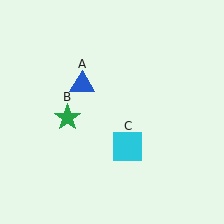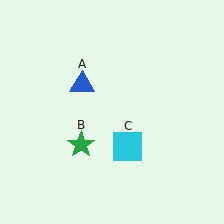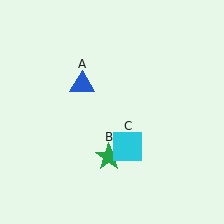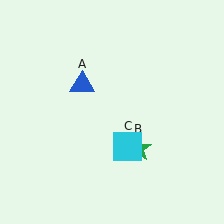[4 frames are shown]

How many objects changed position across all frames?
1 object changed position: green star (object B).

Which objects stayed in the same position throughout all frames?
Blue triangle (object A) and cyan square (object C) remained stationary.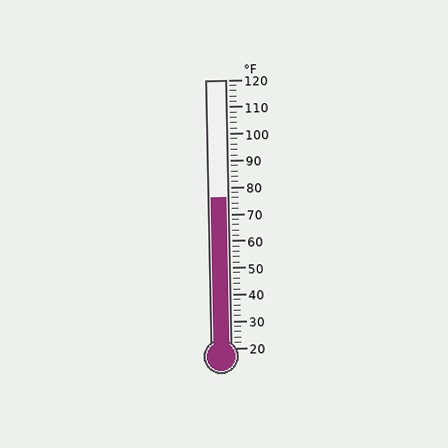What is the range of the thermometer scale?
The thermometer scale ranges from 20°F to 120°F.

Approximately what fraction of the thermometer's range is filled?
The thermometer is filled to approximately 55% of its range.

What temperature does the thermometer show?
The thermometer shows approximately 76°F.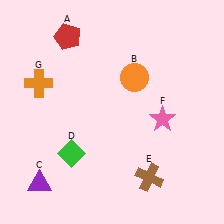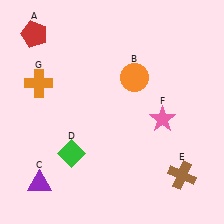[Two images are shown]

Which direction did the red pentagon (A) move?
The red pentagon (A) moved left.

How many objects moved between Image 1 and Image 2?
2 objects moved between the two images.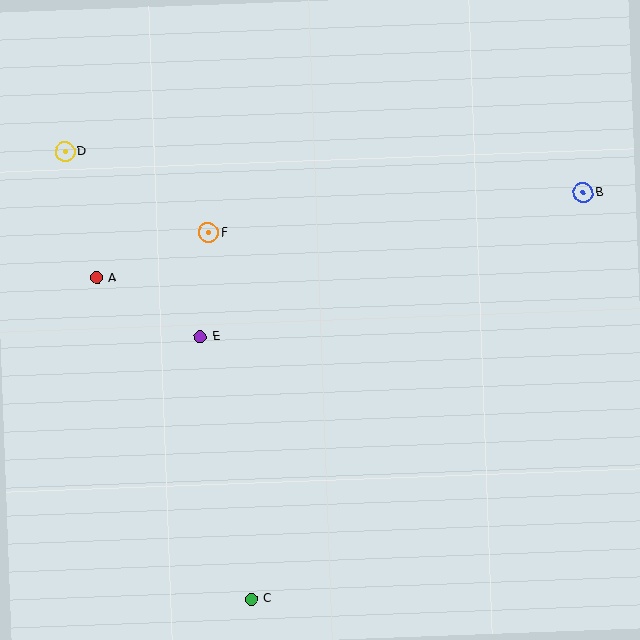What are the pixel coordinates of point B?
Point B is at (583, 192).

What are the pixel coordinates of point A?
Point A is at (96, 278).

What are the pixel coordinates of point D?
Point D is at (65, 152).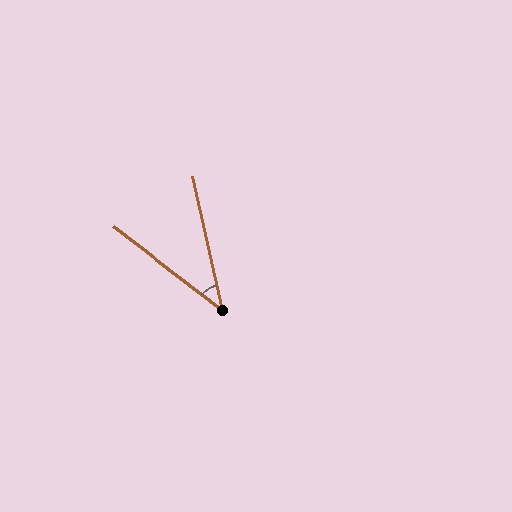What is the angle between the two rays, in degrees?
Approximately 40 degrees.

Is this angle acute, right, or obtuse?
It is acute.